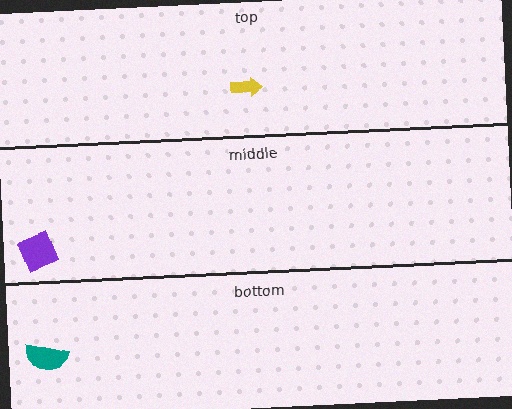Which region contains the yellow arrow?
The top region.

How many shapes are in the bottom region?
1.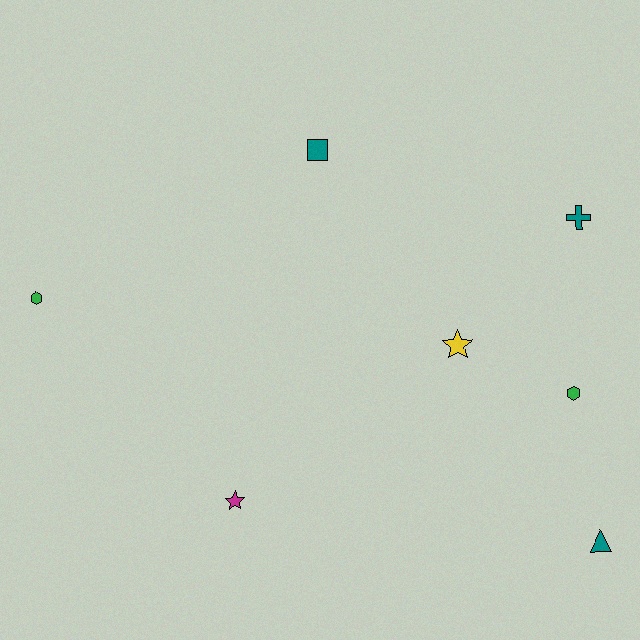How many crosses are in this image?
There is 1 cross.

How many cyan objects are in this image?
There are no cyan objects.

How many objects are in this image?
There are 7 objects.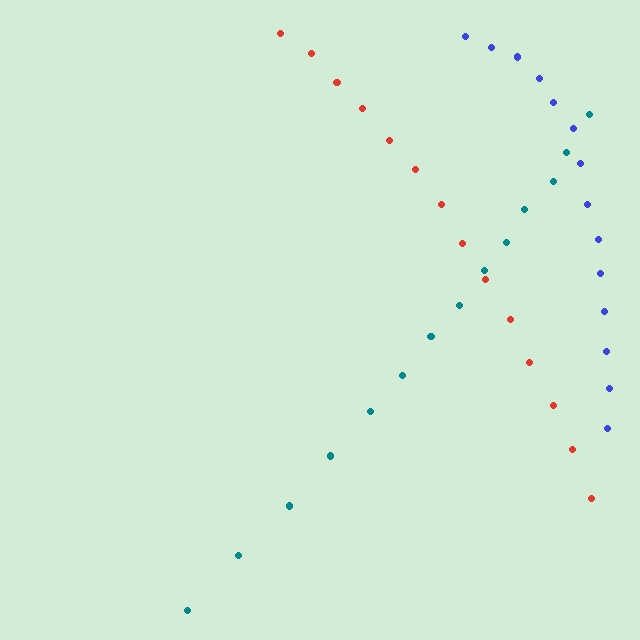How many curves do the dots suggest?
There are 3 distinct paths.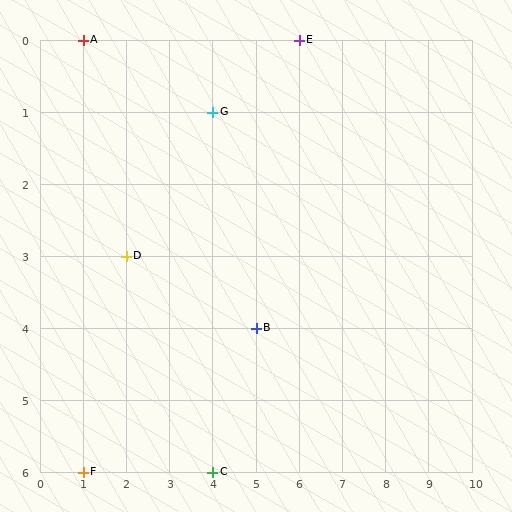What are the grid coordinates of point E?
Point E is at grid coordinates (6, 0).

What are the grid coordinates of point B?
Point B is at grid coordinates (5, 4).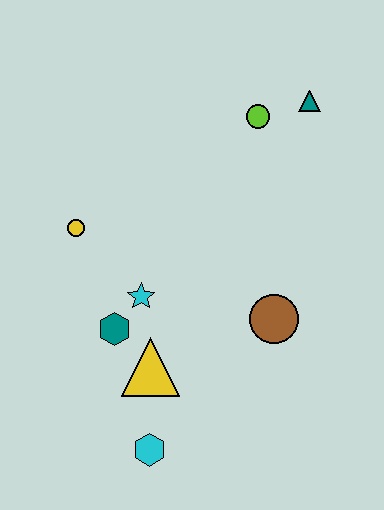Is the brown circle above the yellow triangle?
Yes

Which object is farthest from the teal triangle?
The cyan hexagon is farthest from the teal triangle.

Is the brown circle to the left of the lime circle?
No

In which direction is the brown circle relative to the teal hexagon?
The brown circle is to the right of the teal hexagon.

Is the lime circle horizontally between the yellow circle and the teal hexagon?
No